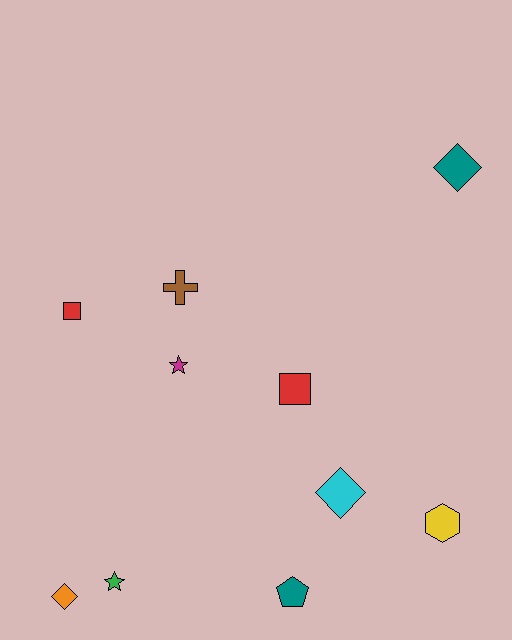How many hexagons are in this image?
There is 1 hexagon.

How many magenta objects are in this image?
There is 1 magenta object.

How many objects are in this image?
There are 10 objects.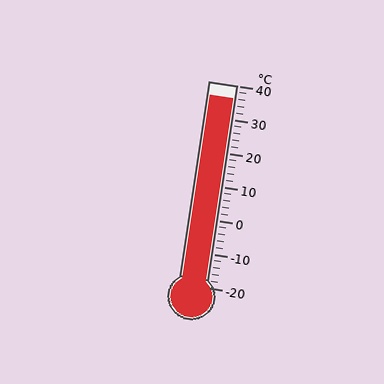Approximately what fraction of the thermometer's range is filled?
The thermometer is filled to approximately 95% of its range.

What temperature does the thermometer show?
The thermometer shows approximately 36°C.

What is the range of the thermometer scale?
The thermometer scale ranges from -20°C to 40°C.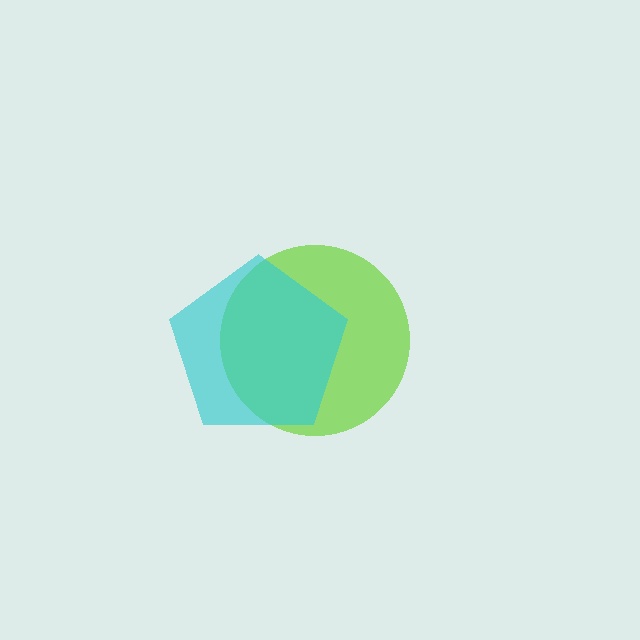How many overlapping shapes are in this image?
There are 2 overlapping shapes in the image.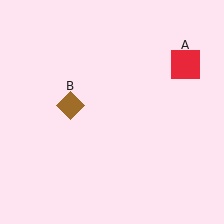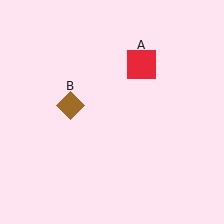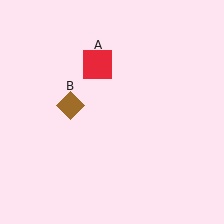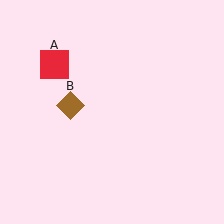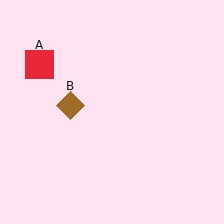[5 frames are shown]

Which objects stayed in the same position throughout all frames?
Brown diamond (object B) remained stationary.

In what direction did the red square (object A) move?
The red square (object A) moved left.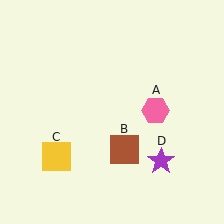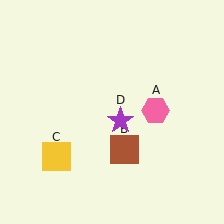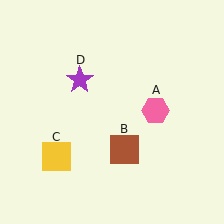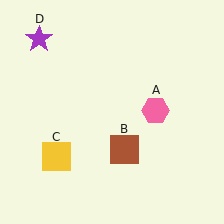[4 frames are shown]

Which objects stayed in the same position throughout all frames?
Pink hexagon (object A) and brown square (object B) and yellow square (object C) remained stationary.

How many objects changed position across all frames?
1 object changed position: purple star (object D).